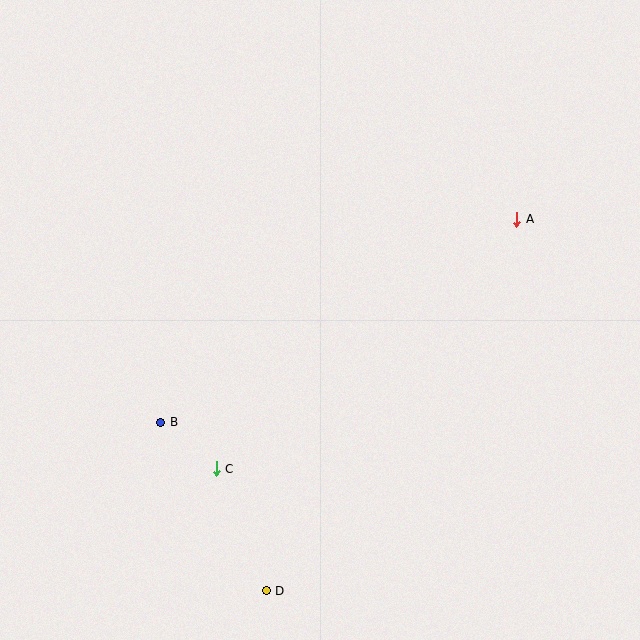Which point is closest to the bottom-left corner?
Point B is closest to the bottom-left corner.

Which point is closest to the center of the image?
Point C at (216, 469) is closest to the center.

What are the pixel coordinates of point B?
Point B is at (161, 422).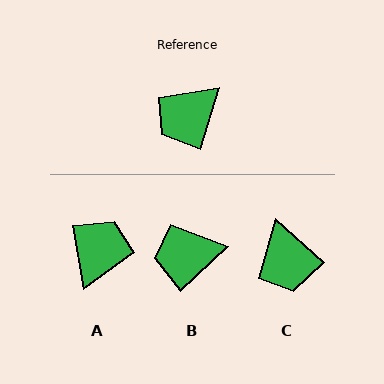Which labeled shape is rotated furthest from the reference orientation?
A, about 153 degrees away.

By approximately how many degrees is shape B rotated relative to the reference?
Approximately 29 degrees clockwise.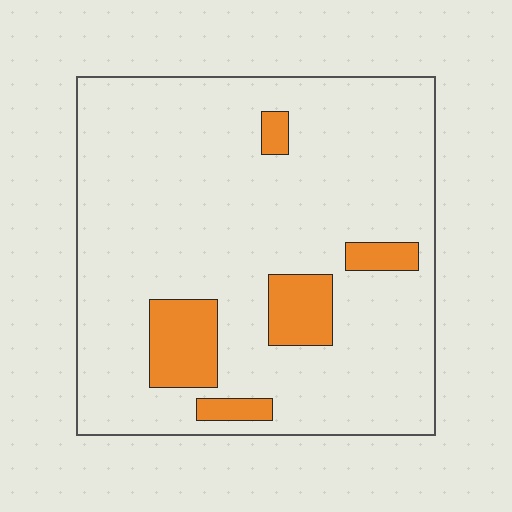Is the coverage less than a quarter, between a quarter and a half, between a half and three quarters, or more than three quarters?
Less than a quarter.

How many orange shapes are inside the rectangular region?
5.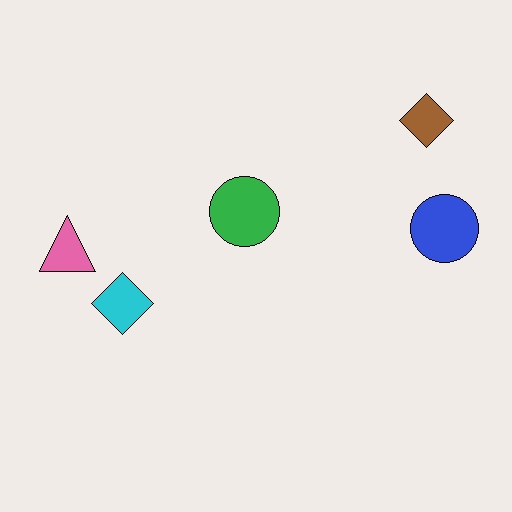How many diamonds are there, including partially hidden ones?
There are 2 diamonds.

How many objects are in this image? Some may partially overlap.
There are 5 objects.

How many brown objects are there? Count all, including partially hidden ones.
There is 1 brown object.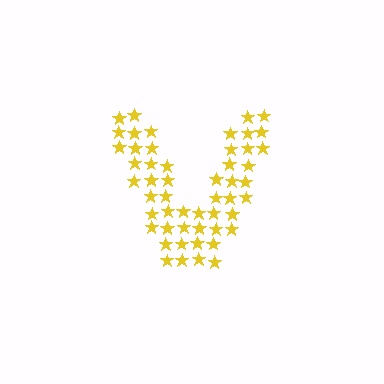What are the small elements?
The small elements are stars.